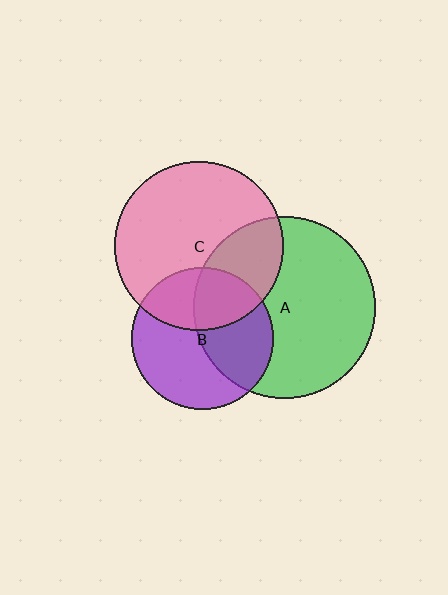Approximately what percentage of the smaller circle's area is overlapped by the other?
Approximately 35%.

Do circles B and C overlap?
Yes.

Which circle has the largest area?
Circle A (green).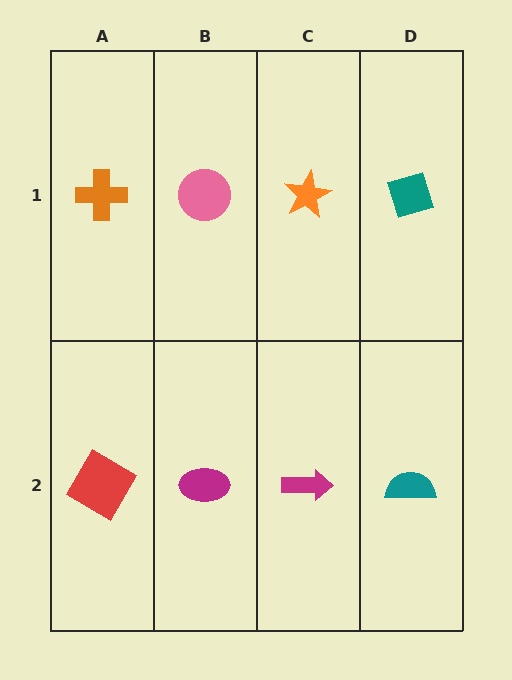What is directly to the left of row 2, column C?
A magenta ellipse.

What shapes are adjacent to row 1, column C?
A magenta arrow (row 2, column C), a pink circle (row 1, column B), a teal diamond (row 1, column D).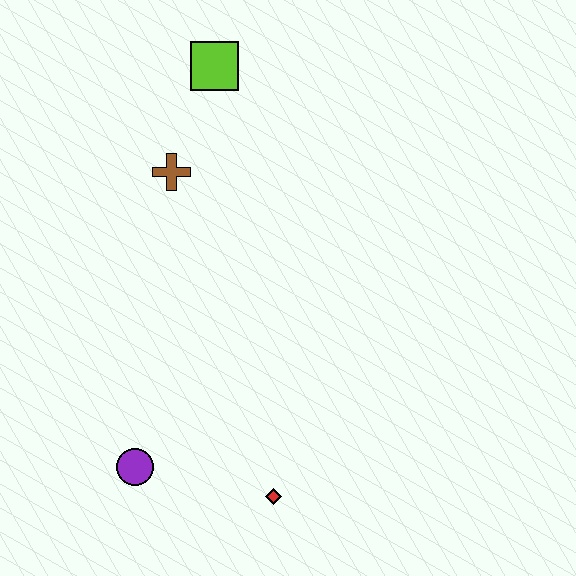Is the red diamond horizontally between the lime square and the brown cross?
No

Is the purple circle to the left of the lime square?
Yes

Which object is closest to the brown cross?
The lime square is closest to the brown cross.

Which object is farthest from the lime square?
The red diamond is farthest from the lime square.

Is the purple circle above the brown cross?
No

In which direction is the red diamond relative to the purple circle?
The red diamond is to the right of the purple circle.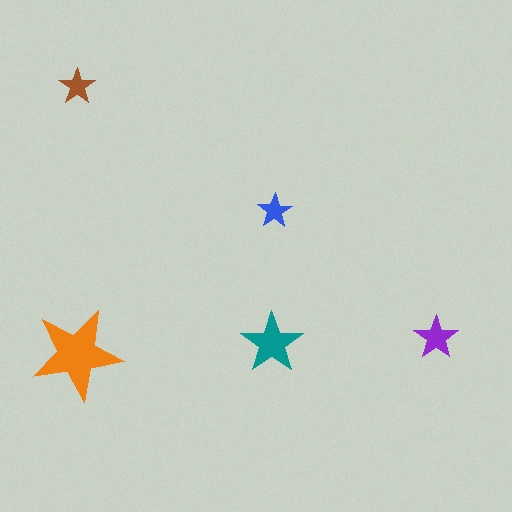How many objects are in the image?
There are 5 objects in the image.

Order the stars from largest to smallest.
the orange one, the teal one, the purple one, the brown one, the blue one.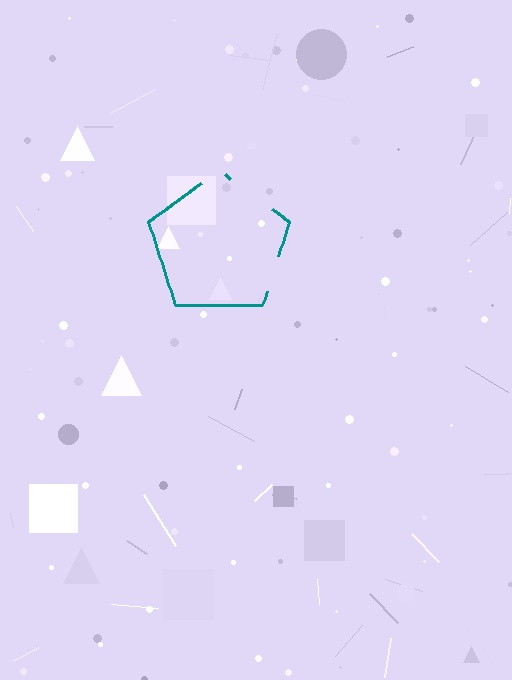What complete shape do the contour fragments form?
The contour fragments form a pentagon.